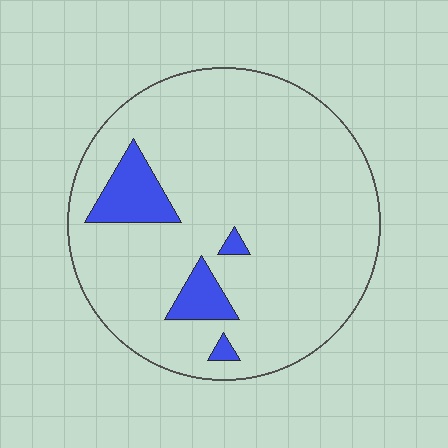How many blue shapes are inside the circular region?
4.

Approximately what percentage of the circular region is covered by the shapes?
Approximately 10%.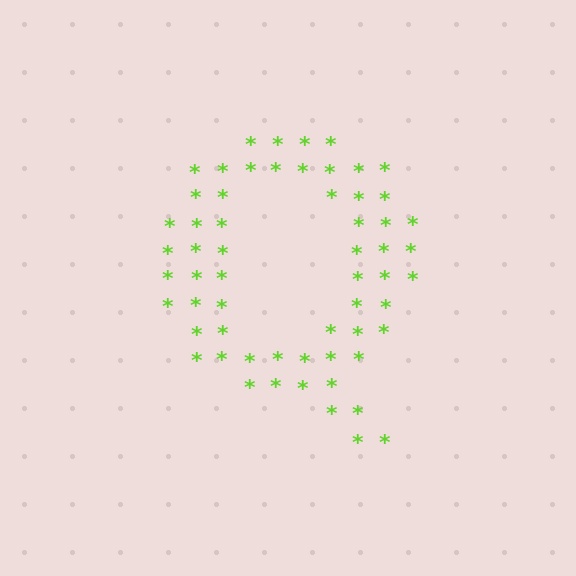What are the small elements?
The small elements are asterisks.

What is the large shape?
The large shape is the letter Q.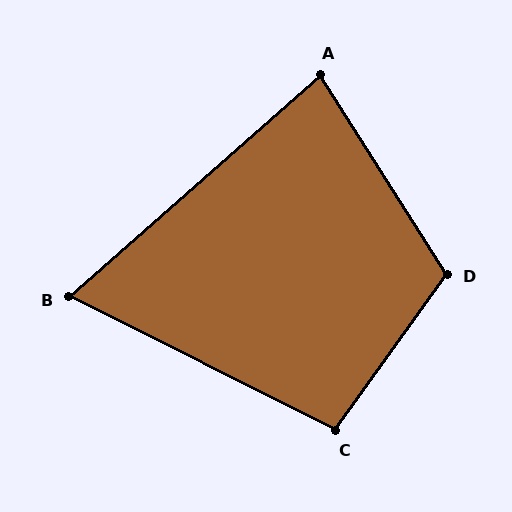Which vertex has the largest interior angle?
D, at approximately 112 degrees.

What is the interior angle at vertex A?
Approximately 81 degrees (acute).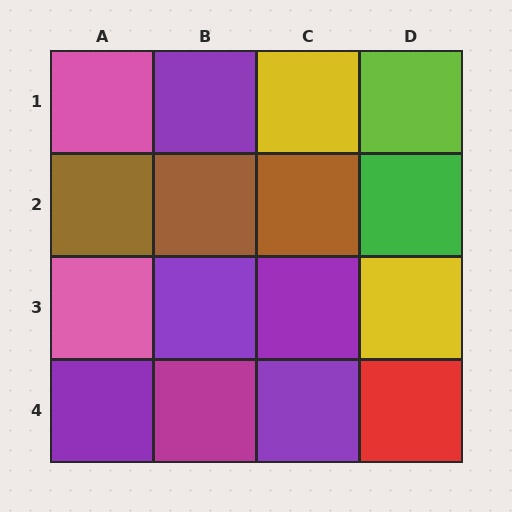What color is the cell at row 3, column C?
Purple.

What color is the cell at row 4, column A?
Purple.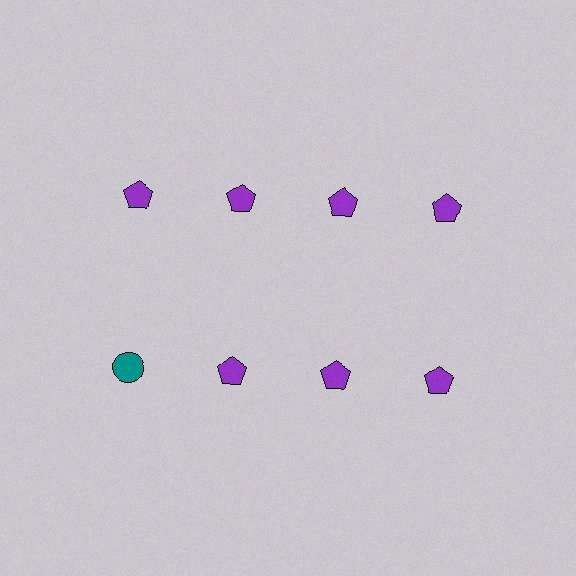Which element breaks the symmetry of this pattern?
The teal circle in the second row, leftmost column breaks the symmetry. All other shapes are purple pentagons.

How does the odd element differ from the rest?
It differs in both color (teal instead of purple) and shape (circle instead of pentagon).